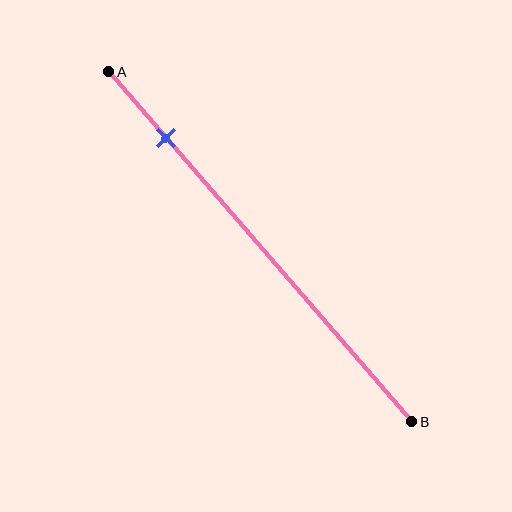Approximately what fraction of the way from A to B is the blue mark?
The blue mark is approximately 20% of the way from A to B.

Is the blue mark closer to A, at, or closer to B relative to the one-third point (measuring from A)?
The blue mark is closer to point A than the one-third point of segment AB.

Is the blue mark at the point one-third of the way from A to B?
No, the mark is at about 20% from A, not at the 33% one-third point.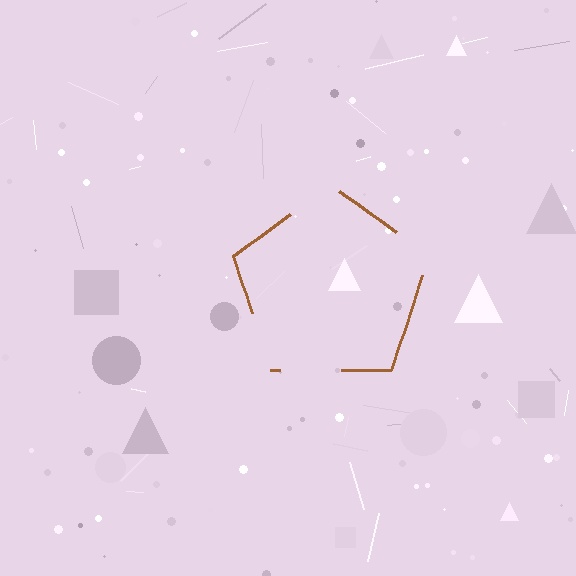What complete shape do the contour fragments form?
The contour fragments form a pentagon.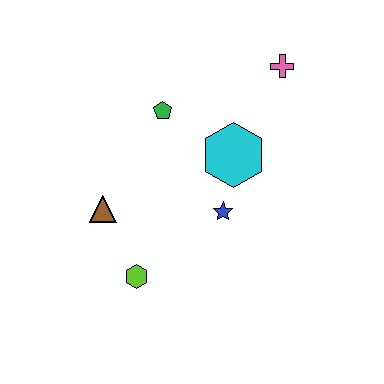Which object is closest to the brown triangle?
The lime hexagon is closest to the brown triangle.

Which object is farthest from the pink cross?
The lime hexagon is farthest from the pink cross.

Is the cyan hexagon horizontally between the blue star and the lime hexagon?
No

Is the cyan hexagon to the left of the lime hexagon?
No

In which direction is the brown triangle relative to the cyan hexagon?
The brown triangle is to the left of the cyan hexagon.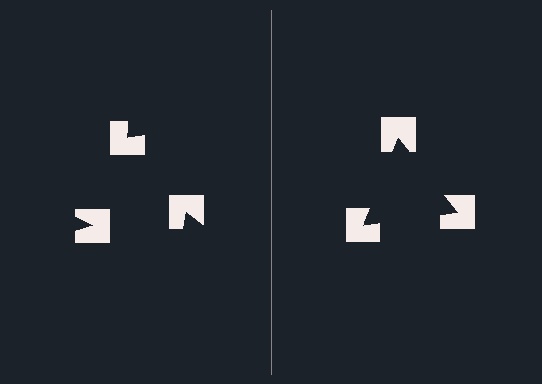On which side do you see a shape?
An illusory triangle appears on the right side. On the left side the wedge cuts are rotated, so no coherent shape forms.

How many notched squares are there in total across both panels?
6 — 3 on each side.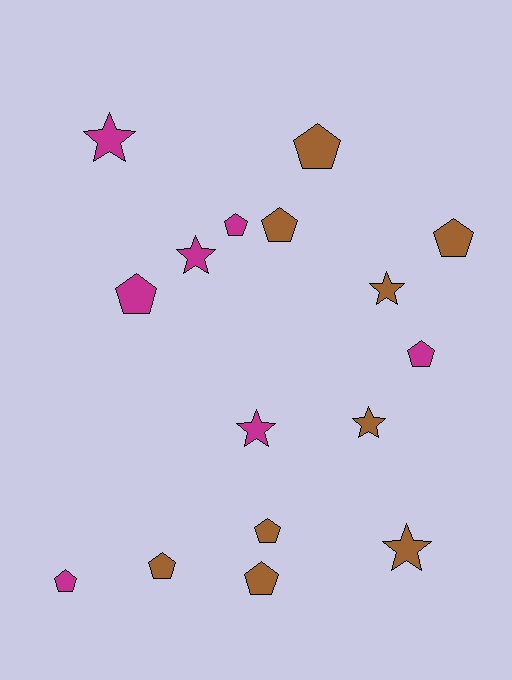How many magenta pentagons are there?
There are 4 magenta pentagons.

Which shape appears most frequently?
Pentagon, with 10 objects.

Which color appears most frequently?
Brown, with 9 objects.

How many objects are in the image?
There are 16 objects.